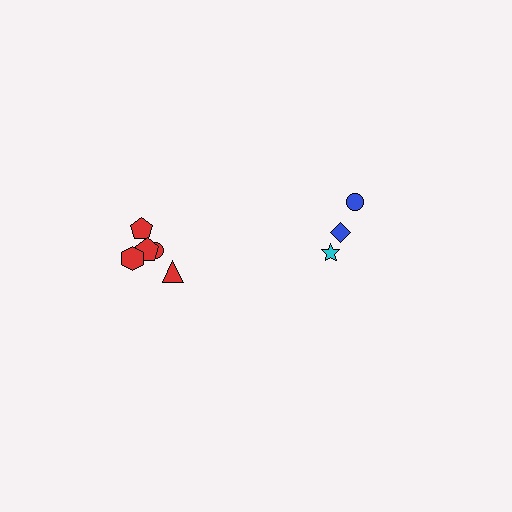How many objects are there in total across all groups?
There are 8 objects.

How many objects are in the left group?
There are 5 objects.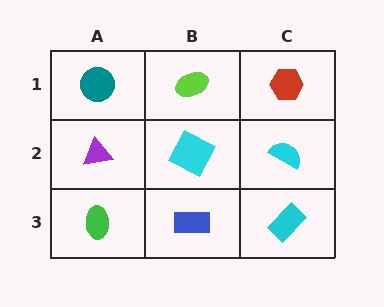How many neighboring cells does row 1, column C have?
2.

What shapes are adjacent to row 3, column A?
A purple triangle (row 2, column A), a blue rectangle (row 3, column B).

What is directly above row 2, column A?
A teal circle.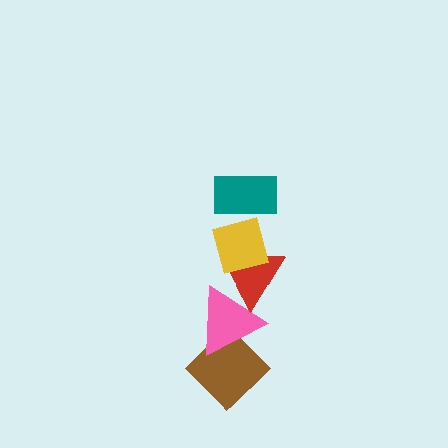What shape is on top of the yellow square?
The teal rectangle is on top of the yellow square.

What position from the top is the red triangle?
The red triangle is 3rd from the top.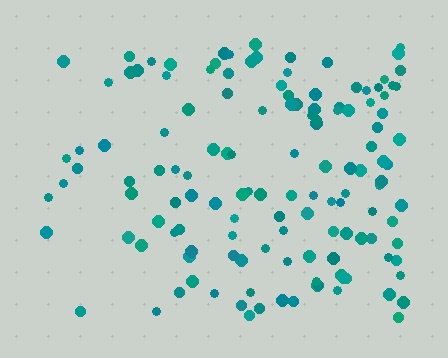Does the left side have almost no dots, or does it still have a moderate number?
Still a moderate number, just noticeably fewer than the right.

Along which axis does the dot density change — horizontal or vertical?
Horizontal.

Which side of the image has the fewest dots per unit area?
The left.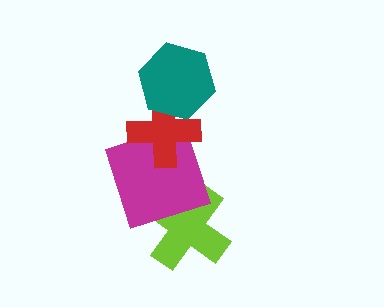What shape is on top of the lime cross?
The magenta square is on top of the lime cross.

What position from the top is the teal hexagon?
The teal hexagon is 1st from the top.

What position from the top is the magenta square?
The magenta square is 3rd from the top.